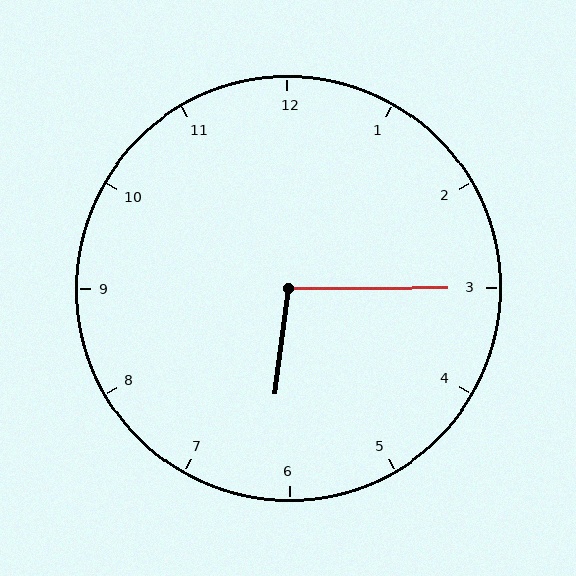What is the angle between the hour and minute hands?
Approximately 98 degrees.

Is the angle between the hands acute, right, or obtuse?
It is obtuse.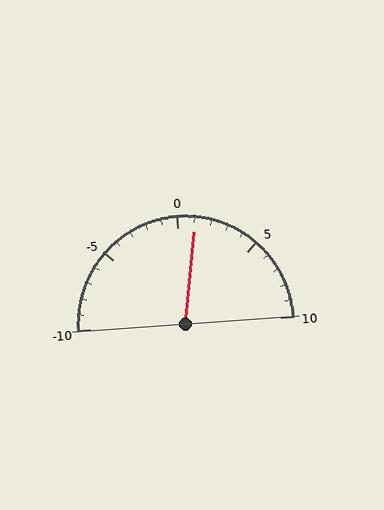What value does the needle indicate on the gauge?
The needle indicates approximately 1.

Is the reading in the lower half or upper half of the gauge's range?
The reading is in the upper half of the range (-10 to 10).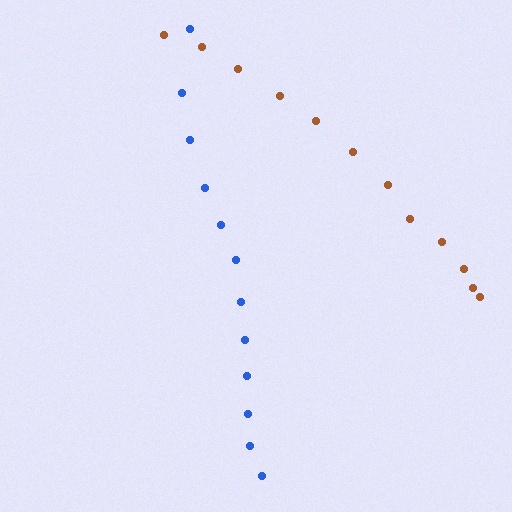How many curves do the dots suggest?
There are 2 distinct paths.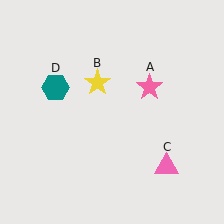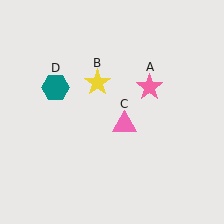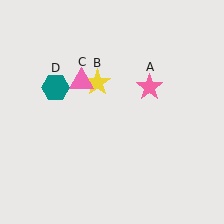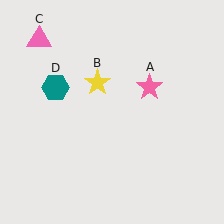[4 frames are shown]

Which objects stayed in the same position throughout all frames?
Pink star (object A) and yellow star (object B) and teal hexagon (object D) remained stationary.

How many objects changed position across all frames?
1 object changed position: pink triangle (object C).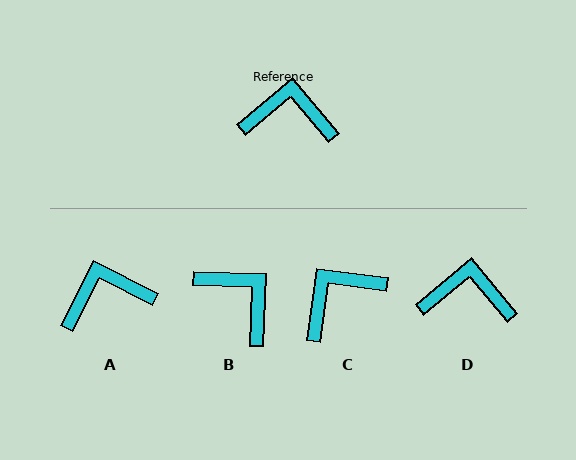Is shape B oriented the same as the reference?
No, it is off by about 42 degrees.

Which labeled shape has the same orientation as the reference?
D.